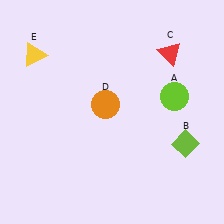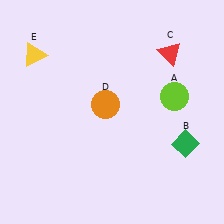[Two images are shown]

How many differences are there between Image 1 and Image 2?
There is 1 difference between the two images.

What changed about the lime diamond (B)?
In Image 1, B is lime. In Image 2, it changed to green.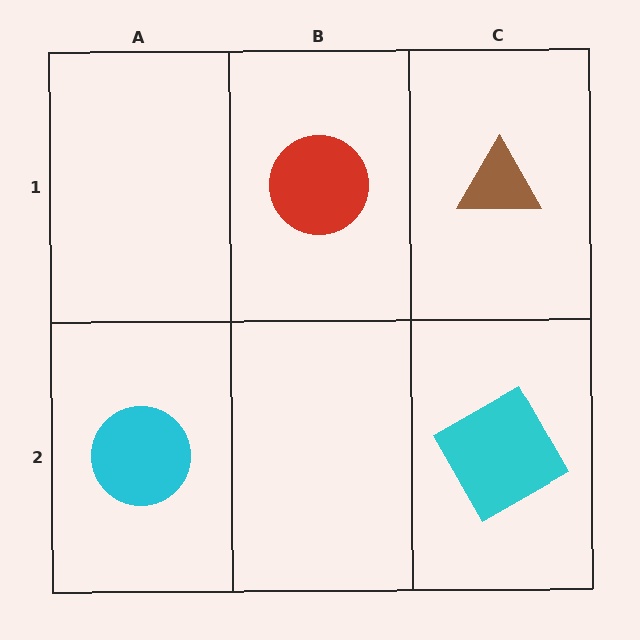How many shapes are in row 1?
2 shapes.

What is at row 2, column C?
A cyan square.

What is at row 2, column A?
A cyan circle.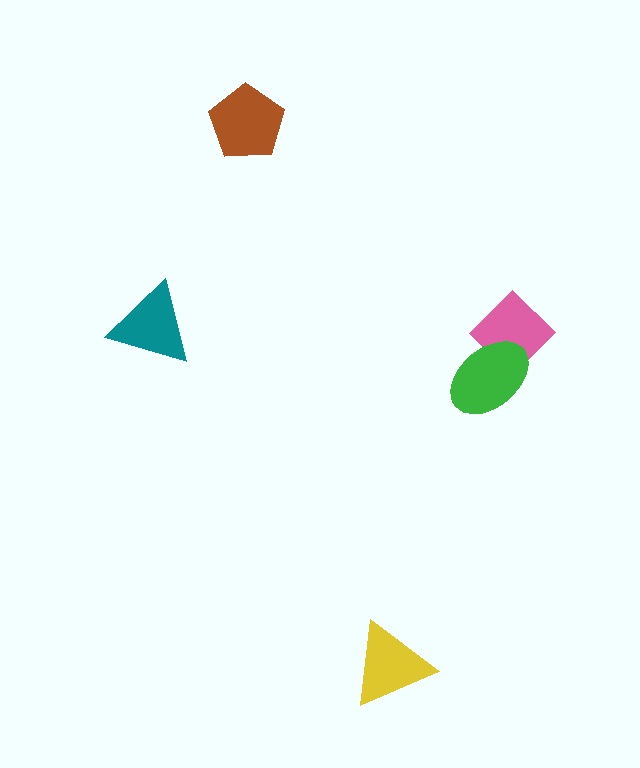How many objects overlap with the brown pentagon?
0 objects overlap with the brown pentagon.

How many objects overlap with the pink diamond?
1 object overlaps with the pink diamond.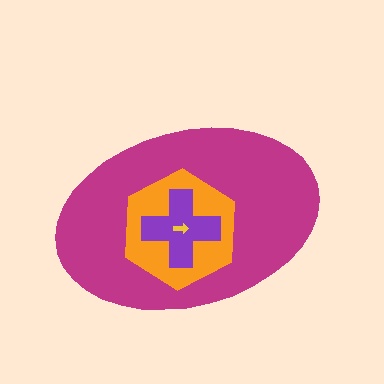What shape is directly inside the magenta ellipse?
The orange hexagon.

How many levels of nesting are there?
4.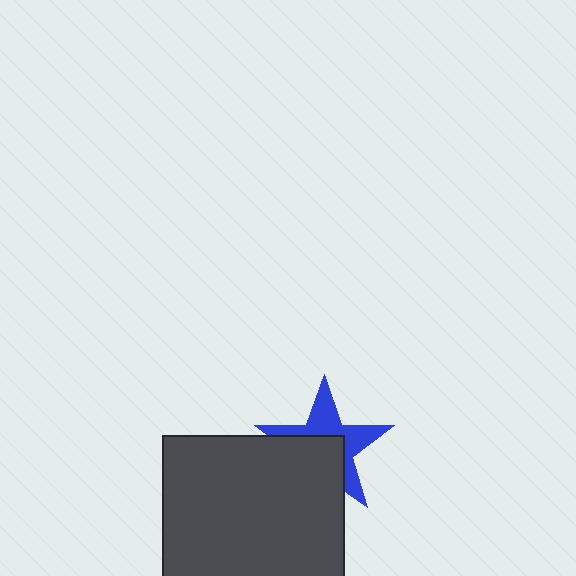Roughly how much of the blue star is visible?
About half of it is visible (roughly 51%).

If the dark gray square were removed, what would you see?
You would see the complete blue star.